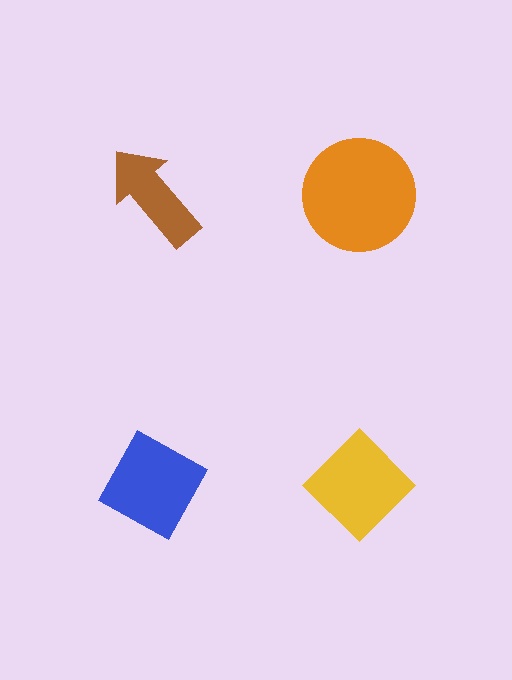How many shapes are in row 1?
2 shapes.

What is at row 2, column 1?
A blue diamond.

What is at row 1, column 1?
A brown arrow.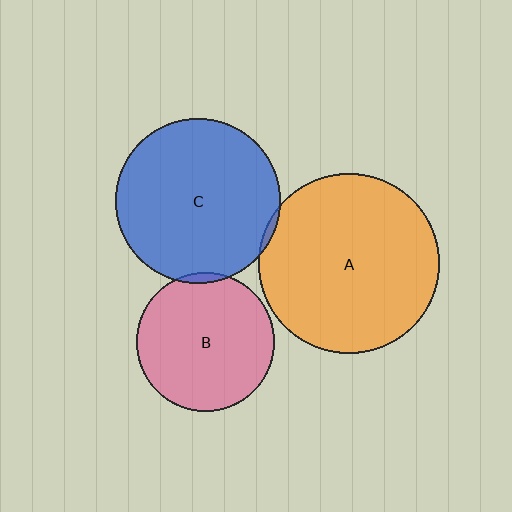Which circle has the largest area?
Circle A (orange).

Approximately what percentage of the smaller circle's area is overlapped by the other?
Approximately 5%.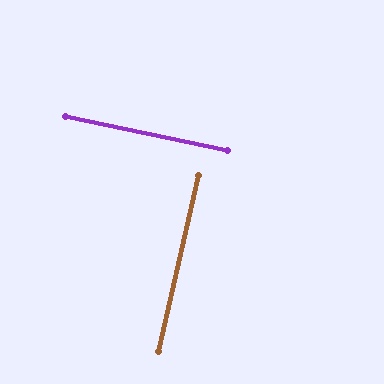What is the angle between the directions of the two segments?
Approximately 89 degrees.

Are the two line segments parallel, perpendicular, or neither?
Perpendicular — they meet at approximately 89°.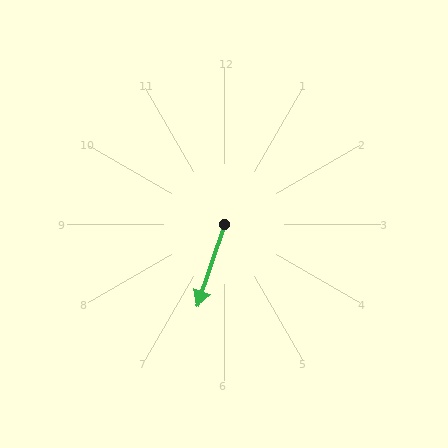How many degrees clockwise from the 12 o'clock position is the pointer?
Approximately 198 degrees.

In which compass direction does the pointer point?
South.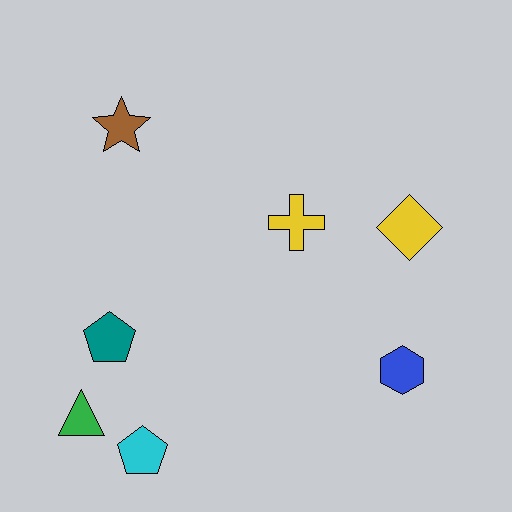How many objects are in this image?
There are 7 objects.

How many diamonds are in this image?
There is 1 diamond.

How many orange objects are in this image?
There are no orange objects.